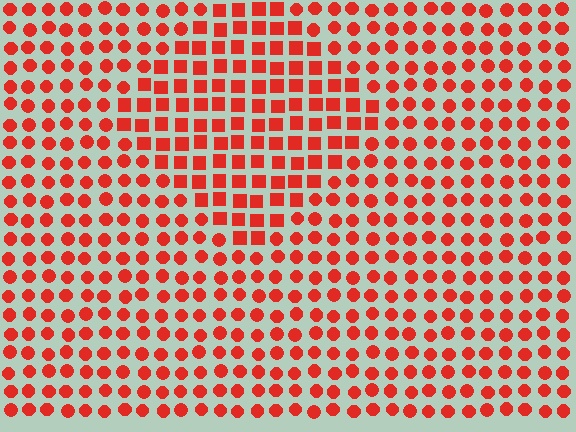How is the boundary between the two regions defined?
The boundary is defined by a change in element shape: squares inside vs. circles outside. All elements share the same color and spacing.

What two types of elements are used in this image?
The image uses squares inside the diamond region and circles outside it.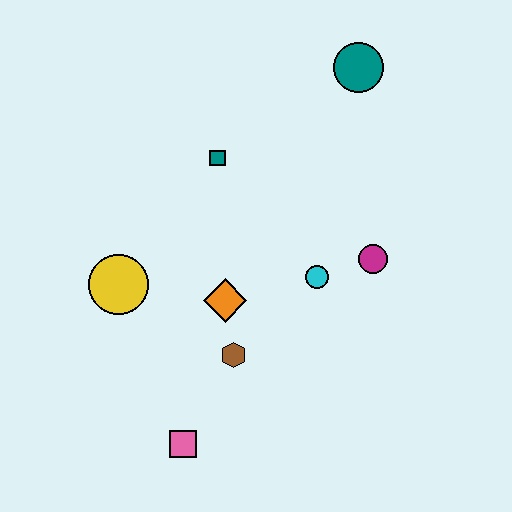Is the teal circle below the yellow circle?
No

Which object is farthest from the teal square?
The pink square is farthest from the teal square.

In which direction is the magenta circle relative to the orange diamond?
The magenta circle is to the right of the orange diamond.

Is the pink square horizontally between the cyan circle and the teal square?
No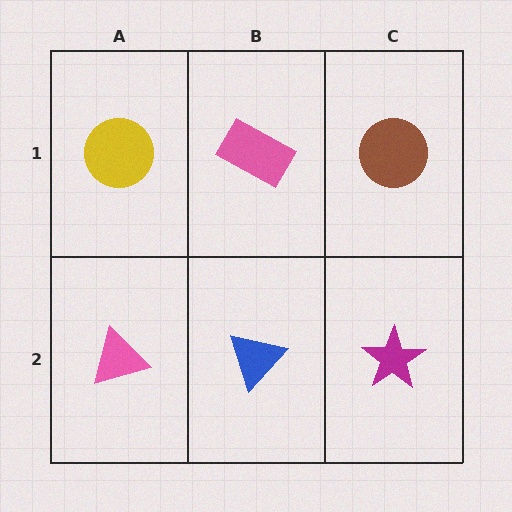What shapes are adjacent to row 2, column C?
A brown circle (row 1, column C), a blue triangle (row 2, column B).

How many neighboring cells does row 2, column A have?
2.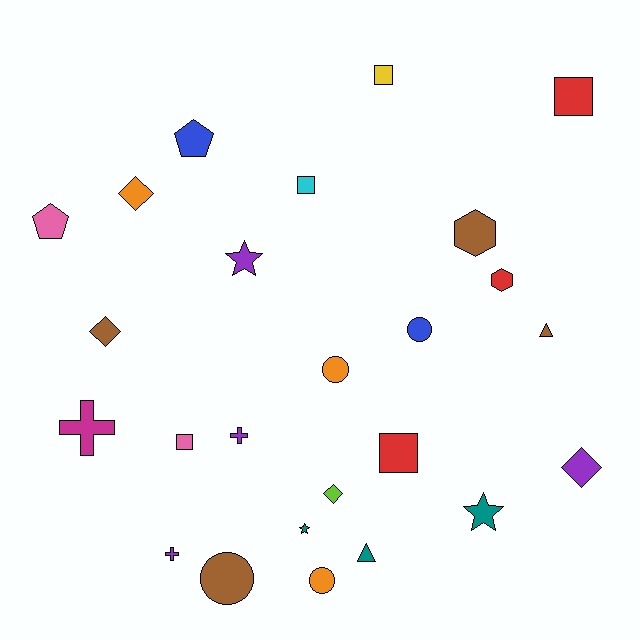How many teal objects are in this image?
There are 3 teal objects.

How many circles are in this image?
There are 4 circles.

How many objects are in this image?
There are 25 objects.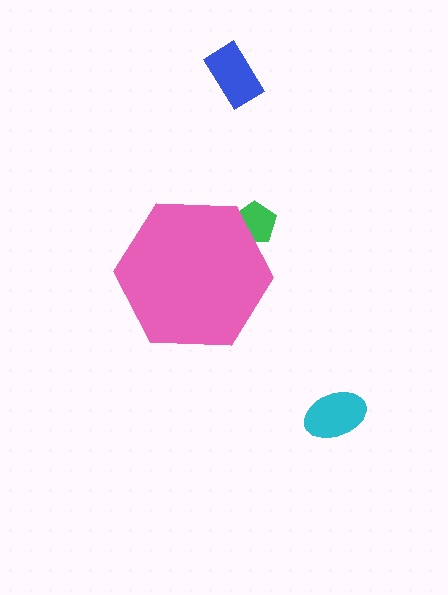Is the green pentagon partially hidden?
Yes, the green pentagon is partially hidden behind the pink hexagon.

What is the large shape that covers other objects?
A pink hexagon.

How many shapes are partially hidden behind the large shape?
1 shape is partially hidden.